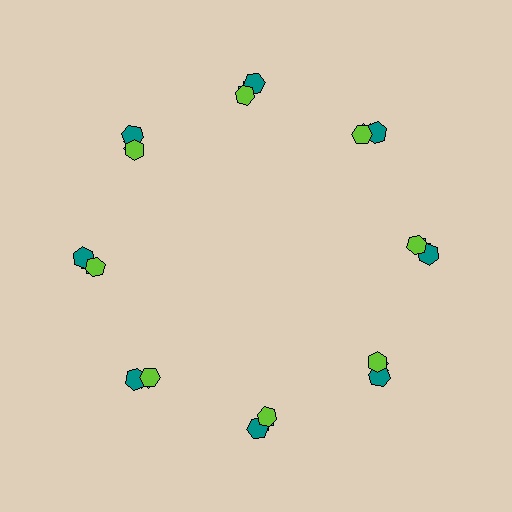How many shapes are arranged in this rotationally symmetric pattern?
There are 24 shapes, arranged in 8 groups of 3.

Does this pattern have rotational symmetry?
Yes, this pattern has 8-fold rotational symmetry. It looks the same after rotating 45 degrees around the center.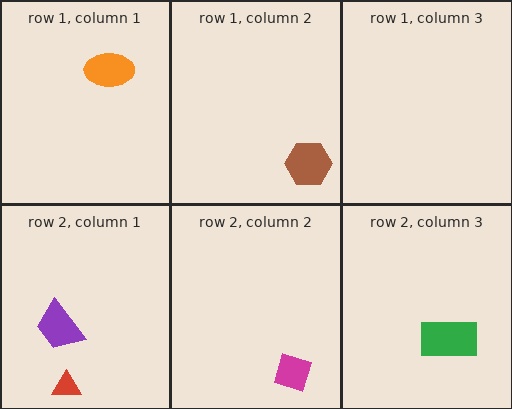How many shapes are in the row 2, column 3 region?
1.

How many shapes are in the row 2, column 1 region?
2.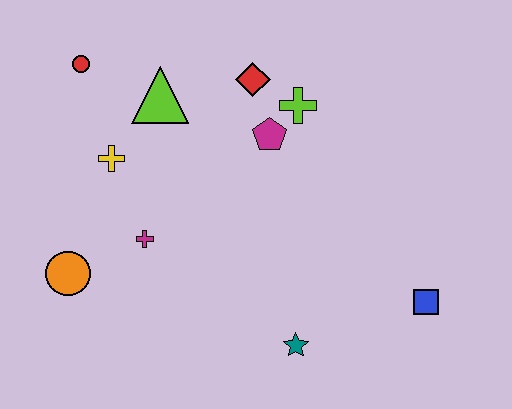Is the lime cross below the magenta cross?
No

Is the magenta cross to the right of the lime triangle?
No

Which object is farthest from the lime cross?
The orange circle is farthest from the lime cross.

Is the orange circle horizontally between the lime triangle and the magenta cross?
No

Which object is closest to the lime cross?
The magenta pentagon is closest to the lime cross.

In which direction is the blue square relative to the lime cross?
The blue square is below the lime cross.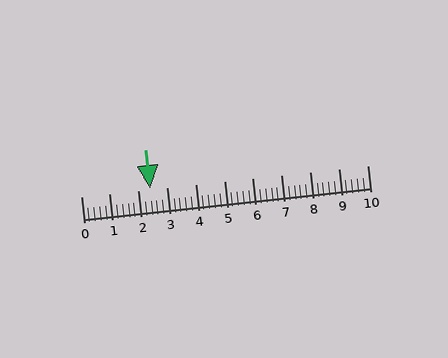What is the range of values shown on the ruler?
The ruler shows values from 0 to 10.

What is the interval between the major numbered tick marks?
The major tick marks are spaced 1 units apart.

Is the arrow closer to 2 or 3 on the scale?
The arrow is closer to 2.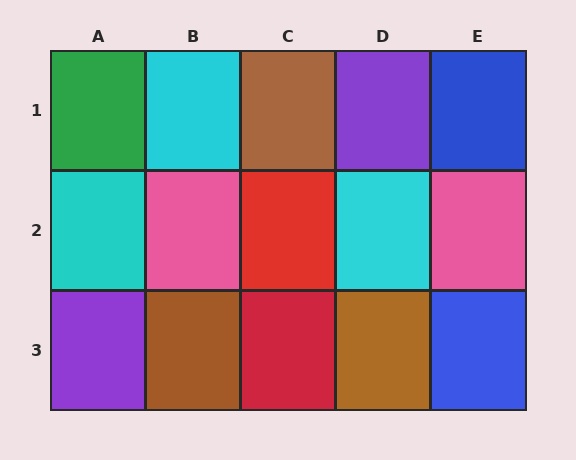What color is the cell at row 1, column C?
Brown.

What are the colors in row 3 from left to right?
Purple, brown, red, brown, blue.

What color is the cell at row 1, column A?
Green.